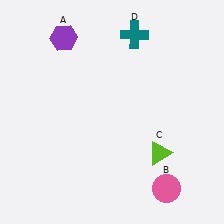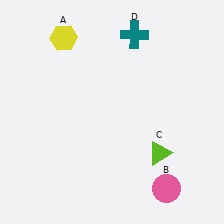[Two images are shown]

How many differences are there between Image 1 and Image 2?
There is 1 difference between the two images.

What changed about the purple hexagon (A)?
In Image 1, A is purple. In Image 2, it changed to yellow.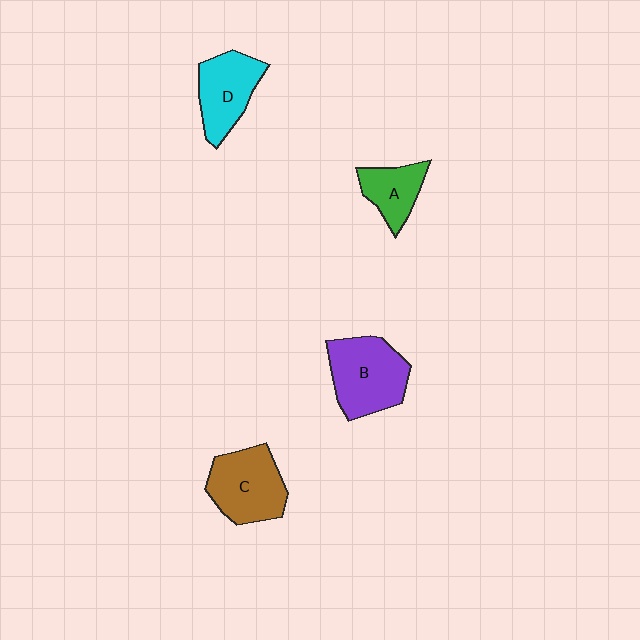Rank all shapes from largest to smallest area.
From largest to smallest: B (purple), C (brown), D (cyan), A (green).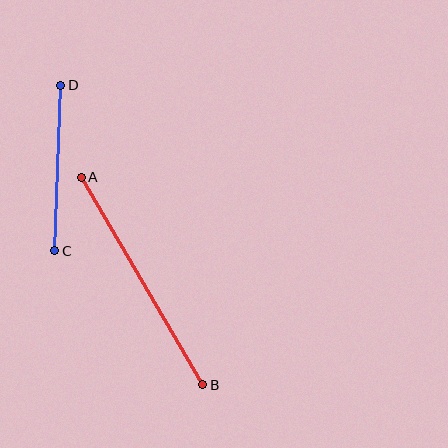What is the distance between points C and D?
The distance is approximately 165 pixels.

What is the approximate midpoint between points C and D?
The midpoint is at approximately (58, 168) pixels.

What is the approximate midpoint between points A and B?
The midpoint is at approximately (142, 281) pixels.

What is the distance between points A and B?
The distance is approximately 240 pixels.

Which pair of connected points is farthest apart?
Points A and B are farthest apart.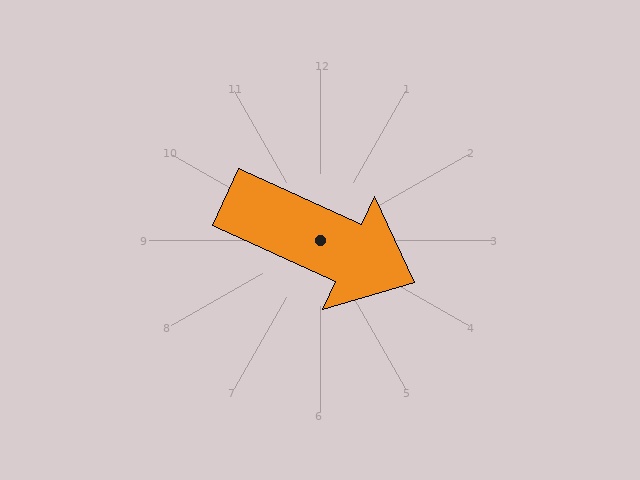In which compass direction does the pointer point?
Southeast.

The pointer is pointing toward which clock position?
Roughly 4 o'clock.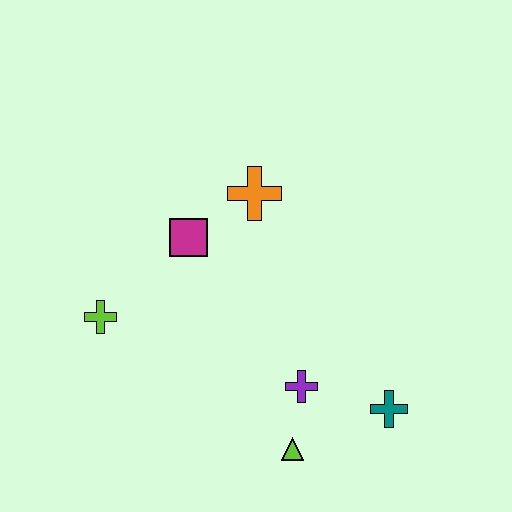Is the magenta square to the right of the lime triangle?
No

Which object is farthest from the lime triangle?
The orange cross is farthest from the lime triangle.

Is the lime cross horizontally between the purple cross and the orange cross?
No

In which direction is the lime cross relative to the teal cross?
The lime cross is to the left of the teal cross.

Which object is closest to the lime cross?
The magenta square is closest to the lime cross.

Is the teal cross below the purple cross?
Yes